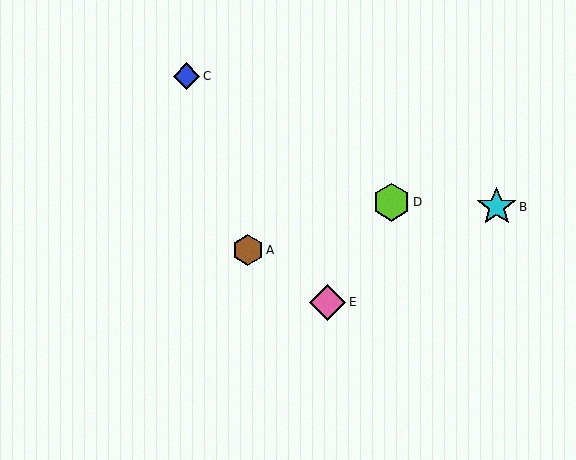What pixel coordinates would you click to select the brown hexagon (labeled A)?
Click at (248, 250) to select the brown hexagon A.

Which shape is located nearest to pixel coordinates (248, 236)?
The brown hexagon (labeled A) at (248, 250) is nearest to that location.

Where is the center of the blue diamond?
The center of the blue diamond is at (186, 76).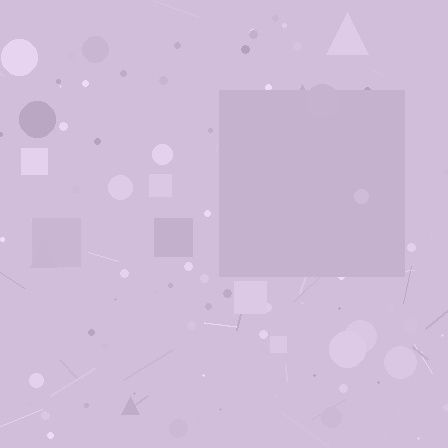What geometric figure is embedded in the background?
A square is embedded in the background.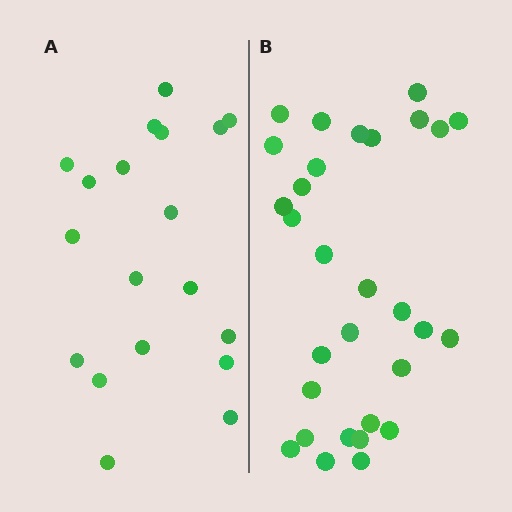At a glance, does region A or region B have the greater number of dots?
Region B (the right region) has more dots.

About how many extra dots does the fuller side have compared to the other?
Region B has roughly 12 or so more dots than region A.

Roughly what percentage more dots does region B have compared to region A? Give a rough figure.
About 60% more.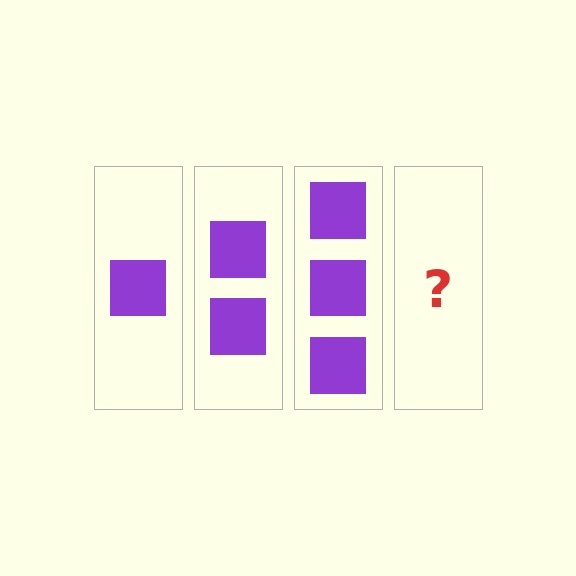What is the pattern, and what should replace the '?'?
The pattern is that each step adds one more square. The '?' should be 4 squares.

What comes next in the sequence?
The next element should be 4 squares.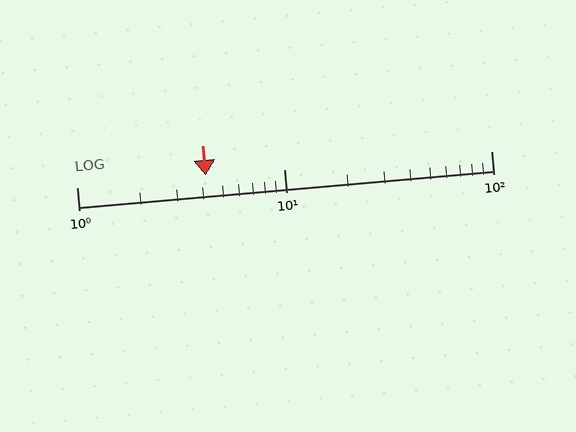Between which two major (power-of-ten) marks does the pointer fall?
The pointer is between 1 and 10.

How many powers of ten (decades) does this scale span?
The scale spans 2 decades, from 1 to 100.